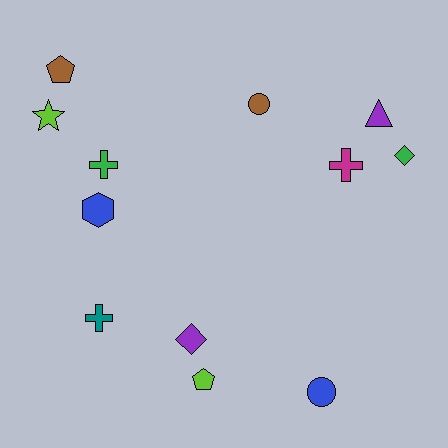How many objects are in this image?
There are 12 objects.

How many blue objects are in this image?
There are 2 blue objects.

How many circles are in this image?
There are 2 circles.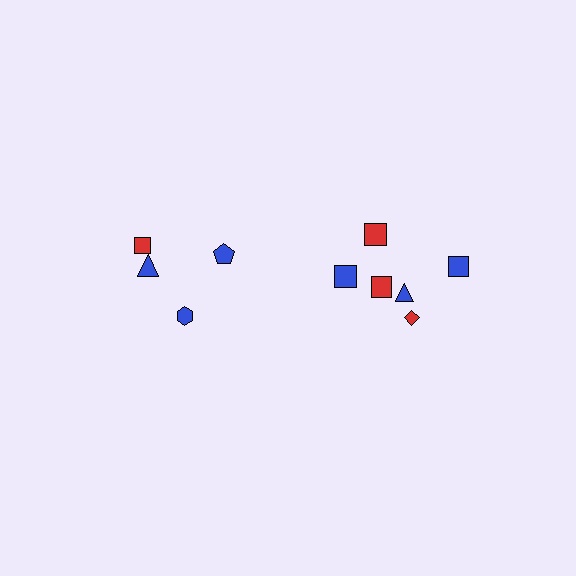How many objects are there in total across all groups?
There are 10 objects.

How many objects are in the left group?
There are 4 objects.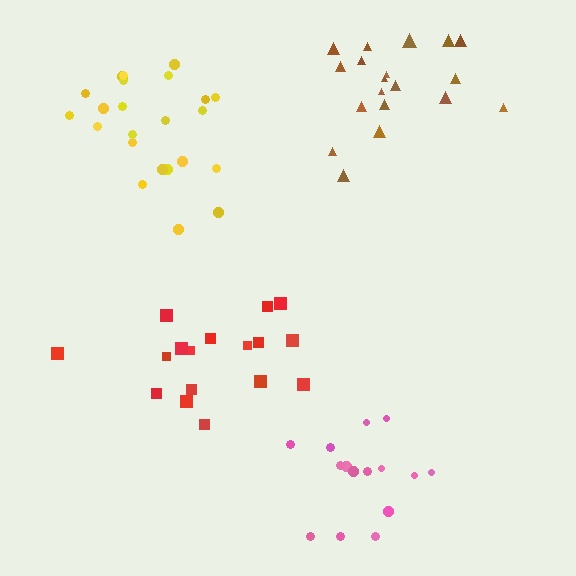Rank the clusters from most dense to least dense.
yellow, brown, pink, red.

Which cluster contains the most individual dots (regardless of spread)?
Yellow (23).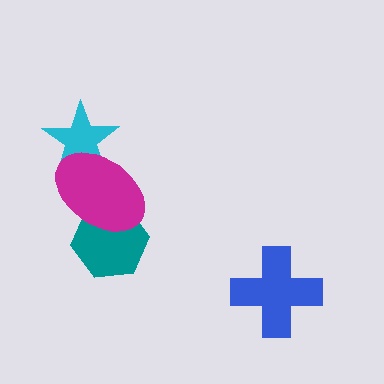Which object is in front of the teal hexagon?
The magenta ellipse is in front of the teal hexagon.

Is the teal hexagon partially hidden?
Yes, it is partially covered by another shape.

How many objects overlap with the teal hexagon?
1 object overlaps with the teal hexagon.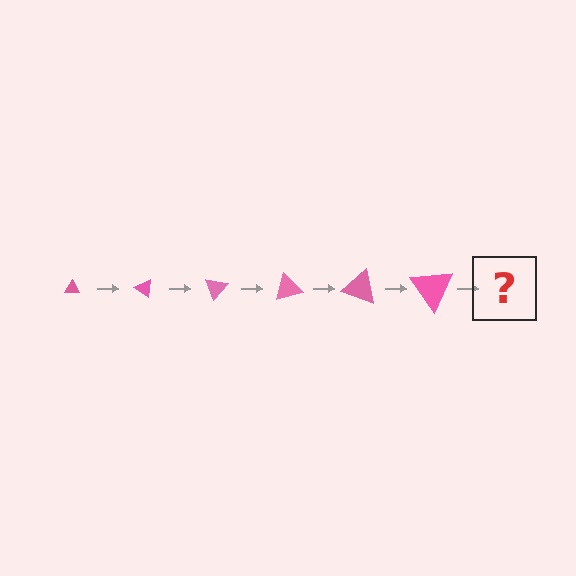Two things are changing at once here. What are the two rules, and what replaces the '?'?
The two rules are that the triangle grows larger each step and it rotates 35 degrees each step. The '?' should be a triangle, larger than the previous one and rotated 210 degrees from the start.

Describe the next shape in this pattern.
It should be a triangle, larger than the previous one and rotated 210 degrees from the start.